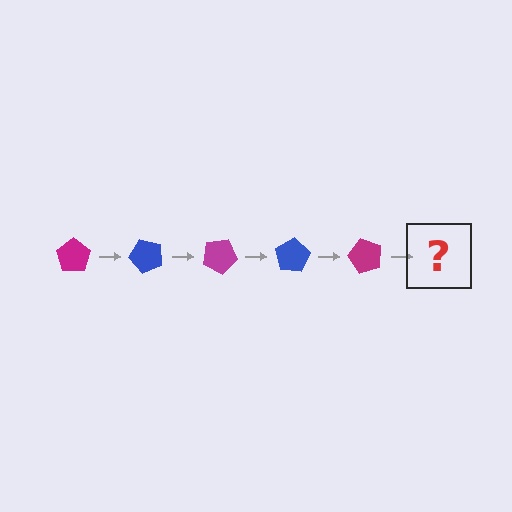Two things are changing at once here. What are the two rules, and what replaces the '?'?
The two rules are that it rotates 50 degrees each step and the color cycles through magenta and blue. The '?' should be a blue pentagon, rotated 250 degrees from the start.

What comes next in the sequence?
The next element should be a blue pentagon, rotated 250 degrees from the start.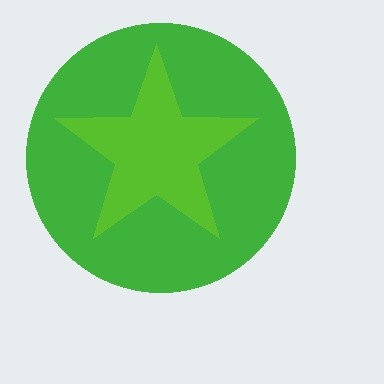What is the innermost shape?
The lime star.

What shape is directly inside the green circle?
The lime star.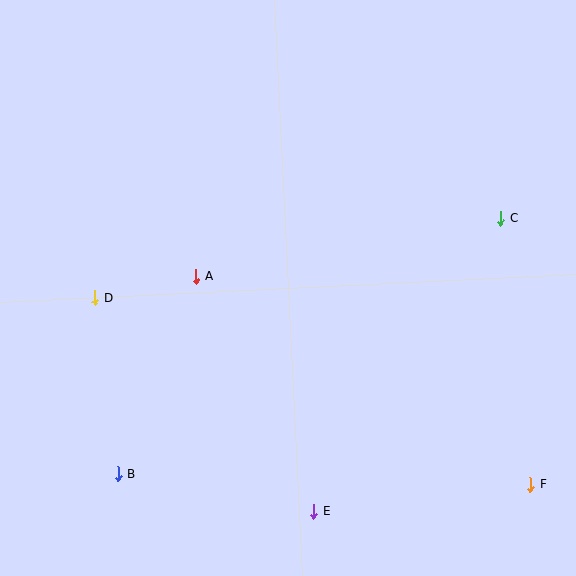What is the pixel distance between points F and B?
The distance between F and B is 413 pixels.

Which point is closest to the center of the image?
Point A at (196, 277) is closest to the center.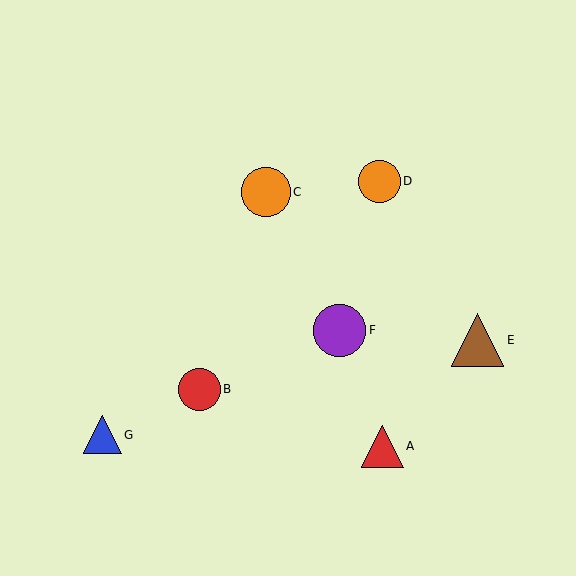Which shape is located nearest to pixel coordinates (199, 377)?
The red circle (labeled B) at (199, 389) is nearest to that location.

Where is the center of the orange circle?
The center of the orange circle is at (266, 192).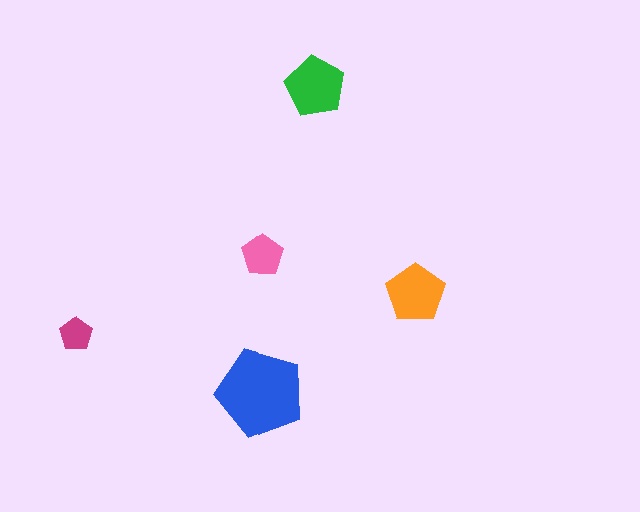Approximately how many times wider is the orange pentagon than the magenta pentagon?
About 2 times wider.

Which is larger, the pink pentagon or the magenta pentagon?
The pink one.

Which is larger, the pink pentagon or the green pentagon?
The green one.